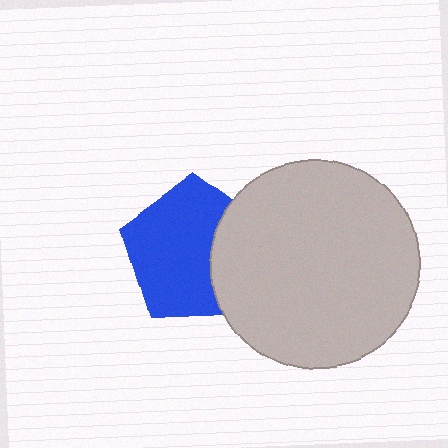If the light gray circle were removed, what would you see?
You would see the complete blue pentagon.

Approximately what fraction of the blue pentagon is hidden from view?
Roughly 31% of the blue pentagon is hidden behind the light gray circle.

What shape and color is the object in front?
The object in front is a light gray circle.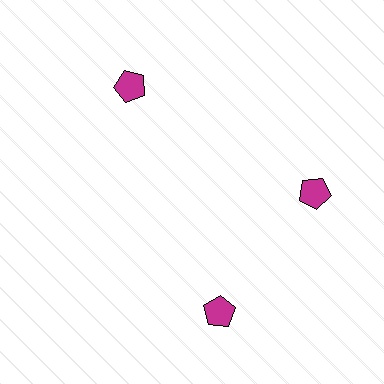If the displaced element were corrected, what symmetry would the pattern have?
It would have 3-fold rotational symmetry — the pattern would map onto itself every 120 degrees.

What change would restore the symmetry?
The symmetry would be restored by rotating it back into even spacing with its neighbors so that all 3 pentagons sit at equal angles and equal distance from the center.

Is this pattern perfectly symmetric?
No. The 3 magenta pentagons are arranged in a ring, but one element near the 7 o'clock position is rotated out of alignment along the ring, breaking the 3-fold rotational symmetry.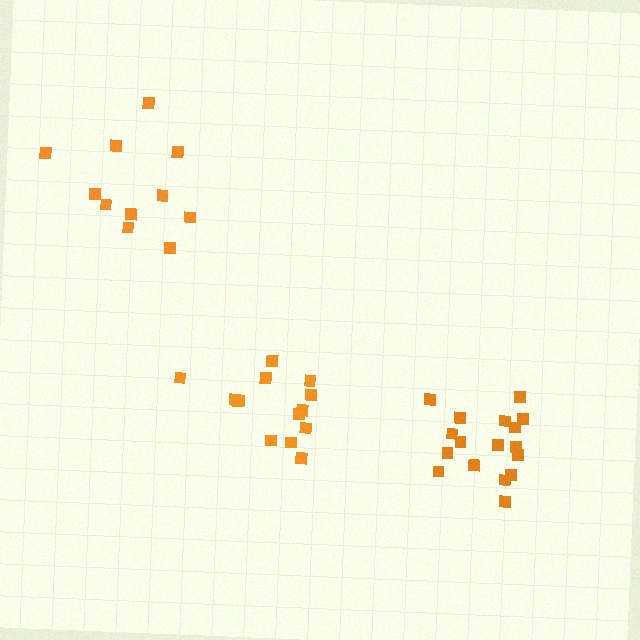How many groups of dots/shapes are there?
There are 3 groups.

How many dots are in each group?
Group 1: 17 dots, Group 2: 11 dots, Group 3: 13 dots (41 total).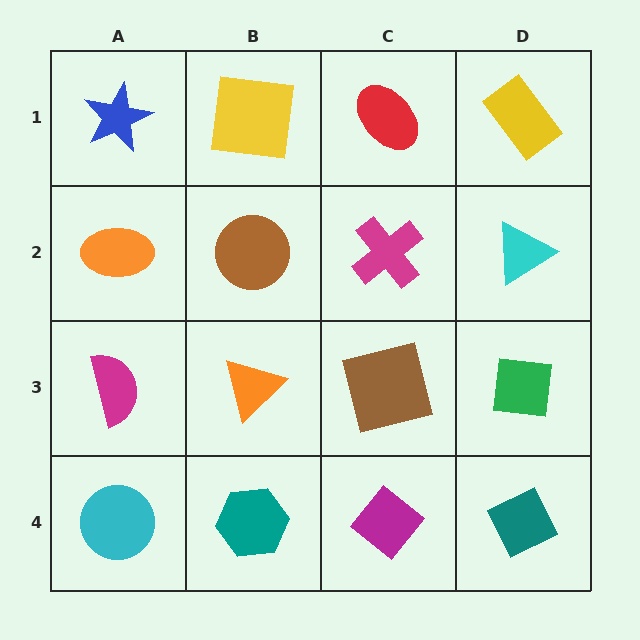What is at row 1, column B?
A yellow square.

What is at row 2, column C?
A magenta cross.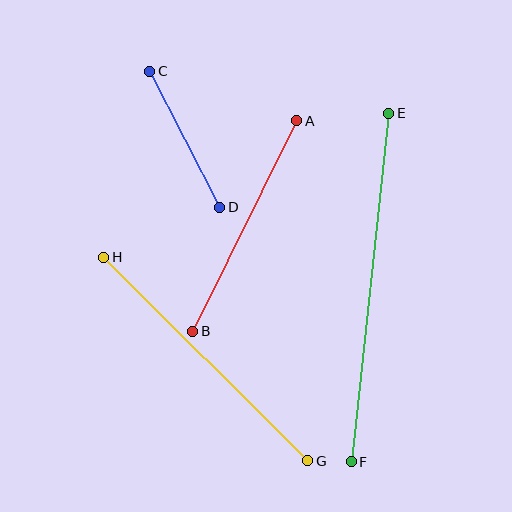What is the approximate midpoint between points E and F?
The midpoint is at approximately (370, 288) pixels.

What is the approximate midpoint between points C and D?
The midpoint is at approximately (185, 139) pixels.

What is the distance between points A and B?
The distance is approximately 235 pixels.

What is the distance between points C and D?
The distance is approximately 153 pixels.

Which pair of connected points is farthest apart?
Points E and F are farthest apart.